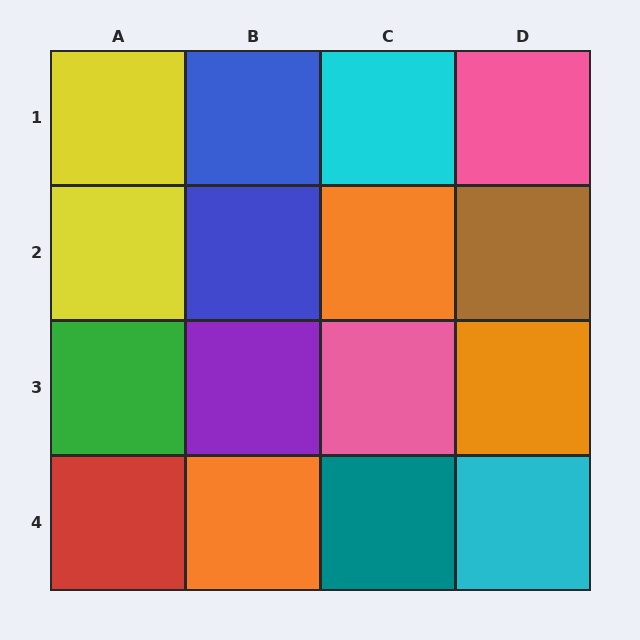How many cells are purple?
1 cell is purple.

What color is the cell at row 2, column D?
Brown.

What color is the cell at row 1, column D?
Pink.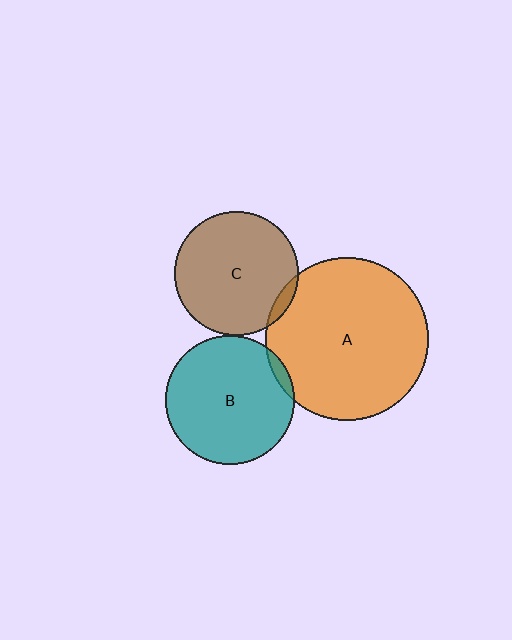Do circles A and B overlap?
Yes.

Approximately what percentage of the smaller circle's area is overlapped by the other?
Approximately 5%.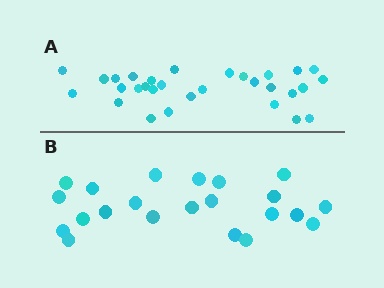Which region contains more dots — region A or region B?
Region A (the top region) has more dots.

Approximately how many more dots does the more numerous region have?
Region A has roughly 8 or so more dots than region B.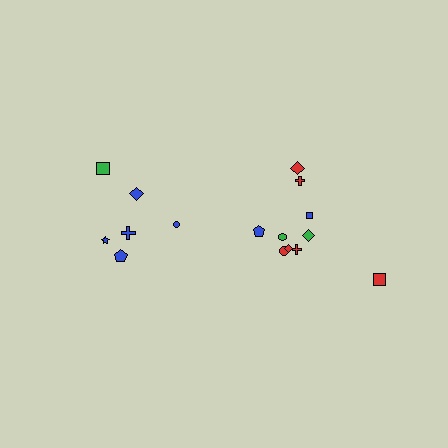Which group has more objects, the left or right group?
The right group.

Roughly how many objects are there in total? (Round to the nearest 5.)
Roughly 15 objects in total.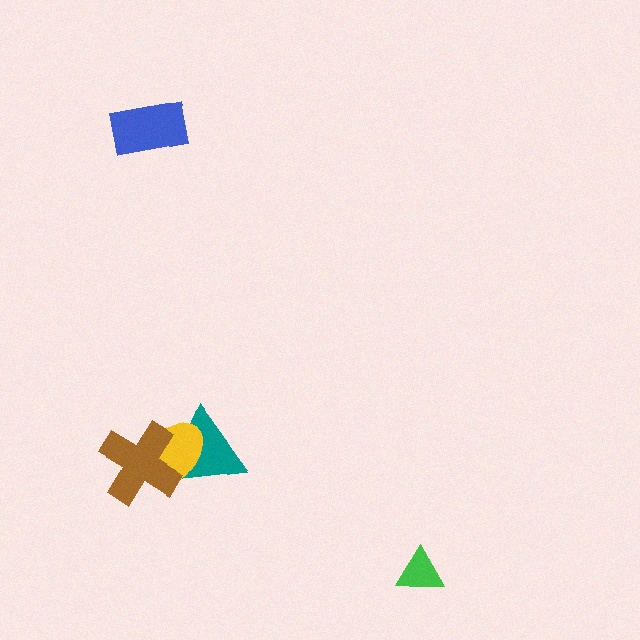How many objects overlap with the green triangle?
0 objects overlap with the green triangle.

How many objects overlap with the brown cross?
2 objects overlap with the brown cross.